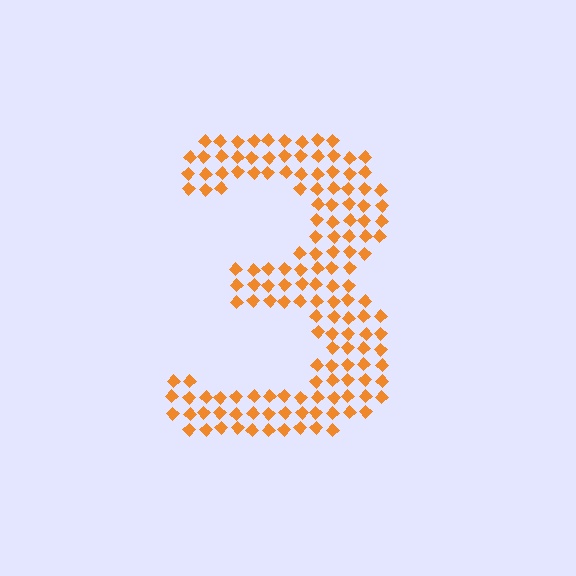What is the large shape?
The large shape is the digit 3.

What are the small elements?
The small elements are diamonds.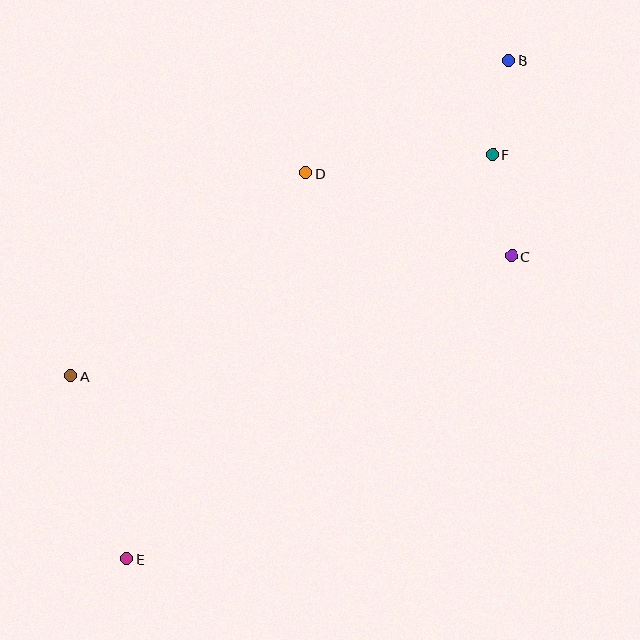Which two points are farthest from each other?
Points B and E are farthest from each other.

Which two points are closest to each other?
Points B and F are closest to each other.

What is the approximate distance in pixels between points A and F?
The distance between A and F is approximately 476 pixels.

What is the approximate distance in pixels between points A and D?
The distance between A and D is approximately 311 pixels.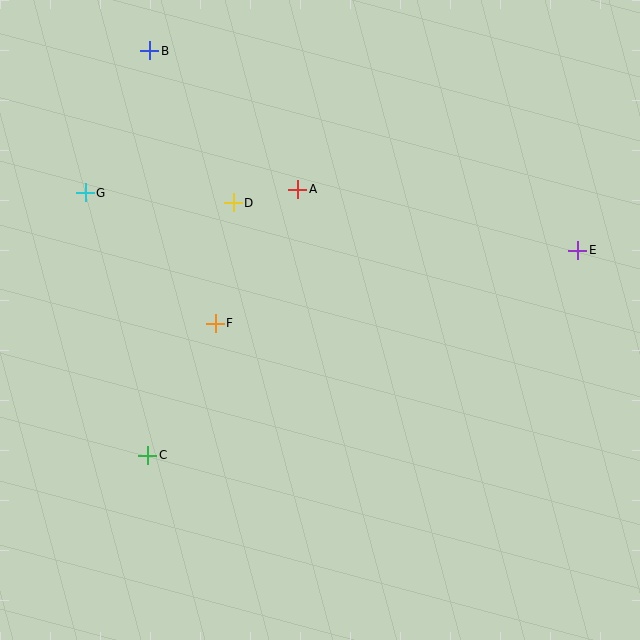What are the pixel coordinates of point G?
Point G is at (85, 193).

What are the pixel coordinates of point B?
Point B is at (150, 51).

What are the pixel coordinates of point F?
Point F is at (215, 323).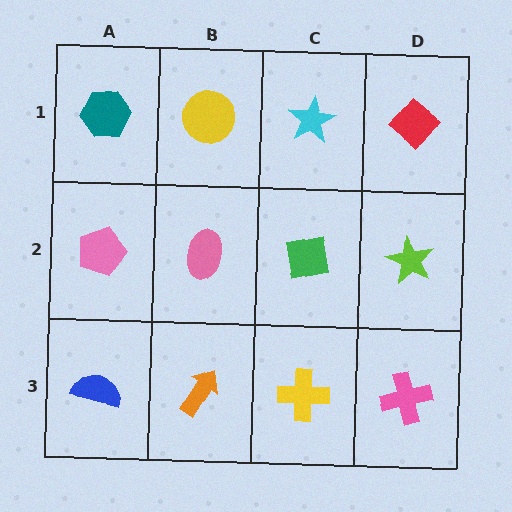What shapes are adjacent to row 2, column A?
A teal hexagon (row 1, column A), a blue semicircle (row 3, column A), a pink ellipse (row 2, column B).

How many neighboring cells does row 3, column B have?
3.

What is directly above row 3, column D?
A lime star.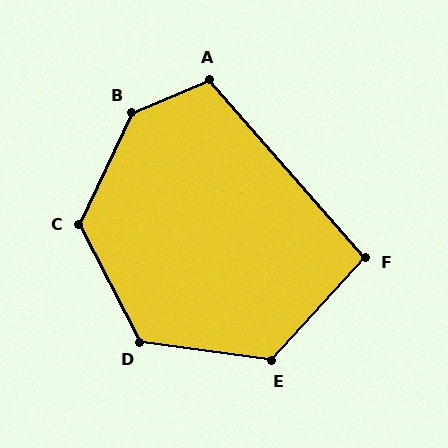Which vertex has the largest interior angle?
B, at approximately 138 degrees.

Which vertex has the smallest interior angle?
F, at approximately 97 degrees.